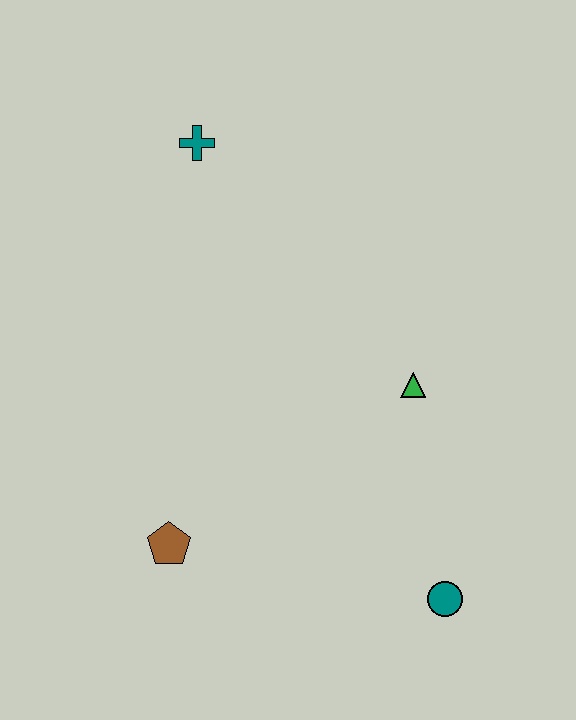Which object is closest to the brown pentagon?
The teal circle is closest to the brown pentagon.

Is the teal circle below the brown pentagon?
Yes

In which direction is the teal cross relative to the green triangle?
The teal cross is above the green triangle.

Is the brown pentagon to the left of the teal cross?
Yes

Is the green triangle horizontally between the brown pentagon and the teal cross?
No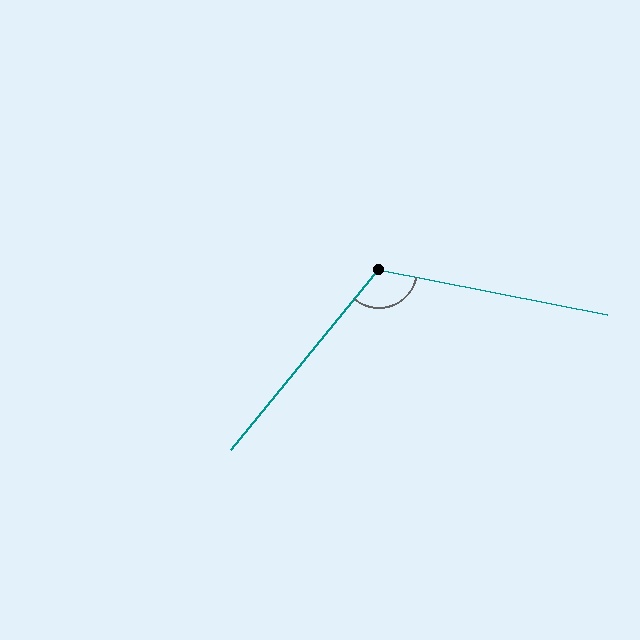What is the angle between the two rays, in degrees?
Approximately 118 degrees.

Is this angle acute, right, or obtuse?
It is obtuse.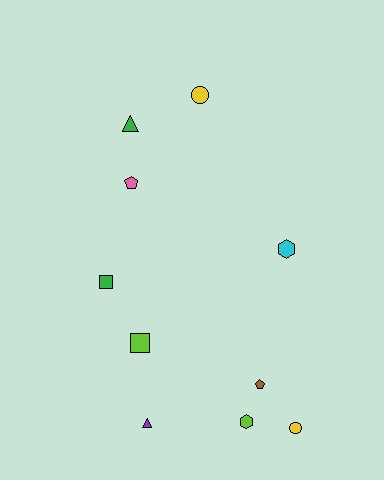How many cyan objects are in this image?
There is 1 cyan object.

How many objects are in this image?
There are 10 objects.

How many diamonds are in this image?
There are no diamonds.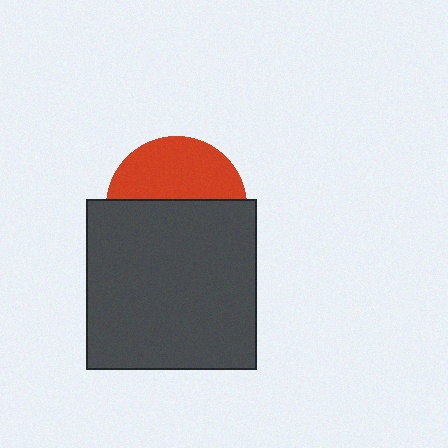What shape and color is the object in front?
The object in front is a dark gray square.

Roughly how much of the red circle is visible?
A small part of it is visible (roughly 44%).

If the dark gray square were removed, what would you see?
You would see the complete red circle.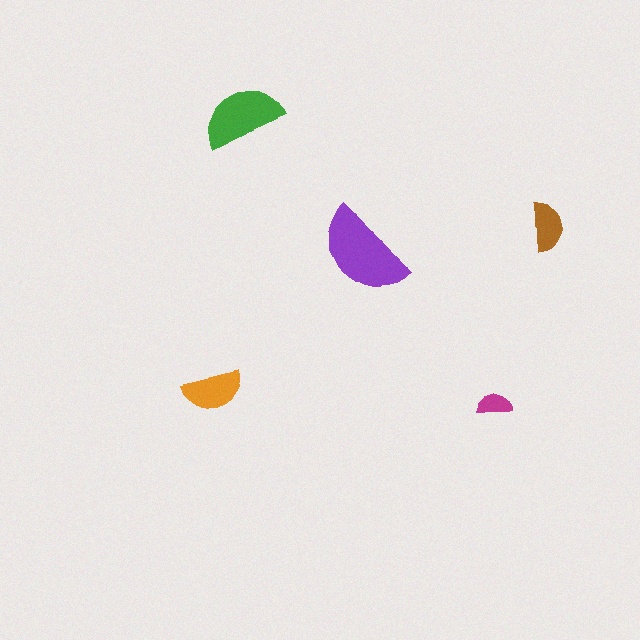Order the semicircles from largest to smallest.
the purple one, the green one, the orange one, the brown one, the magenta one.